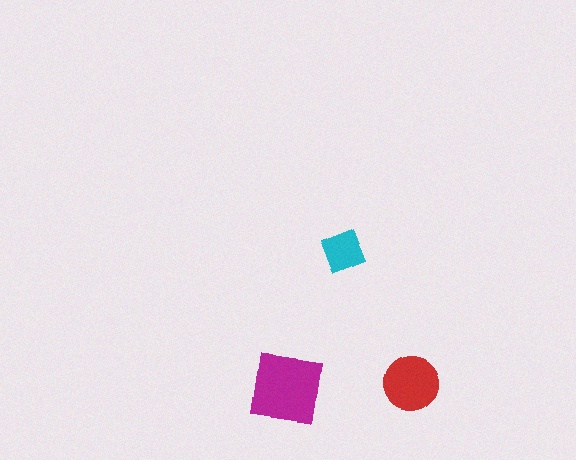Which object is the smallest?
The cyan diamond.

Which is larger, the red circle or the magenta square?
The magenta square.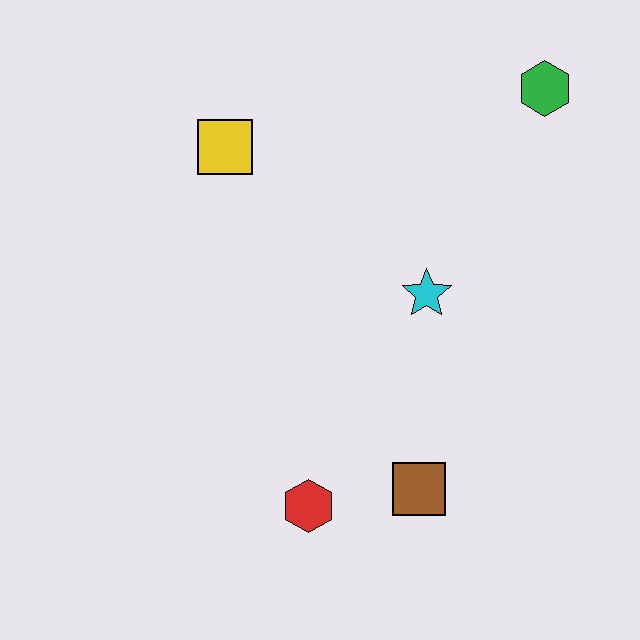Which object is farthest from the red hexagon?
The green hexagon is farthest from the red hexagon.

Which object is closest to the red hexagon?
The brown square is closest to the red hexagon.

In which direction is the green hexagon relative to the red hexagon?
The green hexagon is above the red hexagon.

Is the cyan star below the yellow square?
Yes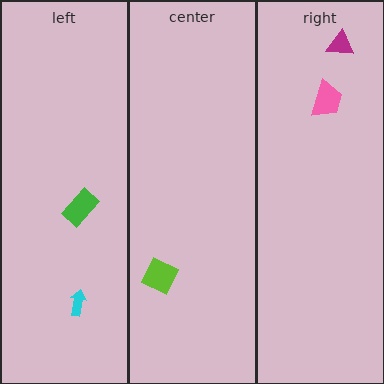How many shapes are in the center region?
1.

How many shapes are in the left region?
2.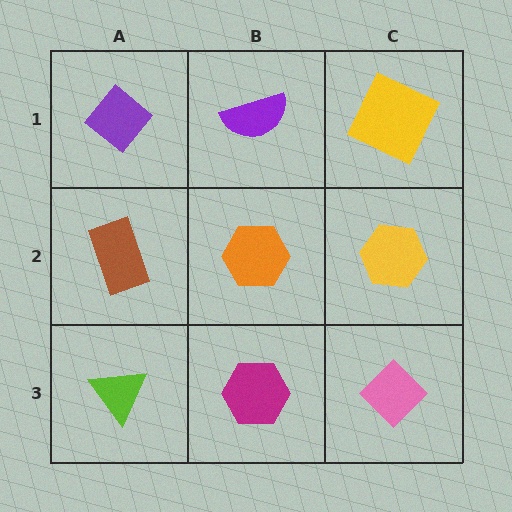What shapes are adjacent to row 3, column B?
An orange hexagon (row 2, column B), a lime triangle (row 3, column A), a pink diamond (row 3, column C).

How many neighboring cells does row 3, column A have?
2.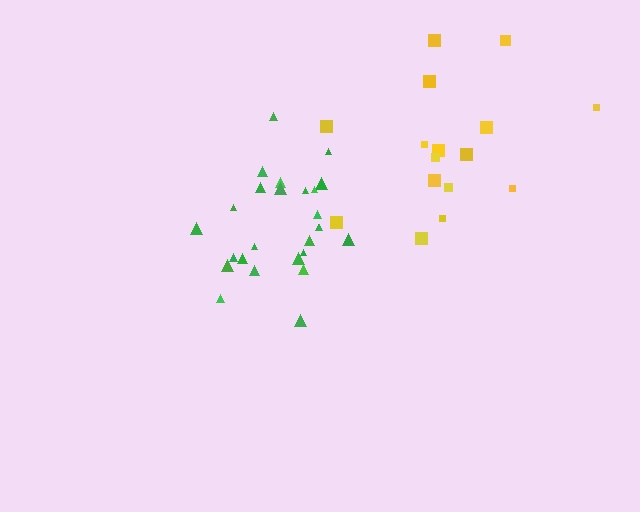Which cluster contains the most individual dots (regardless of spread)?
Green (26).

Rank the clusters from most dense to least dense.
green, yellow.